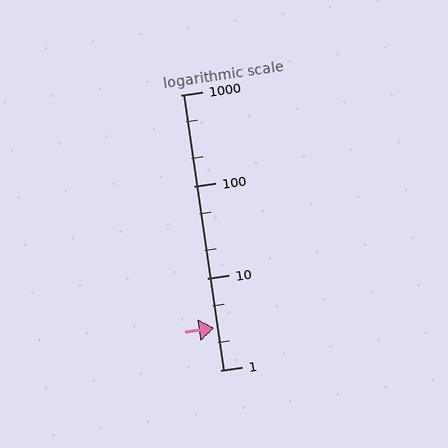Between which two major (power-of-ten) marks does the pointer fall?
The pointer is between 1 and 10.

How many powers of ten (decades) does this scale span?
The scale spans 3 decades, from 1 to 1000.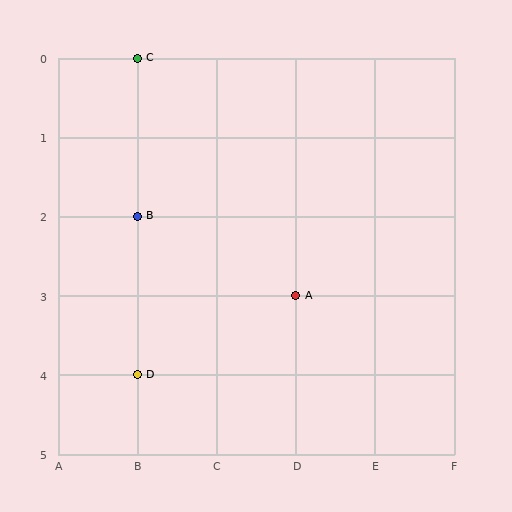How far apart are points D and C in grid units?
Points D and C are 4 rows apart.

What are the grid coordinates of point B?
Point B is at grid coordinates (B, 2).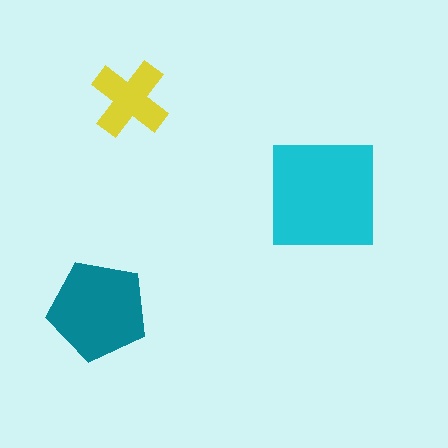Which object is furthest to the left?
The teal pentagon is leftmost.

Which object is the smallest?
The yellow cross.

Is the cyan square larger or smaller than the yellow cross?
Larger.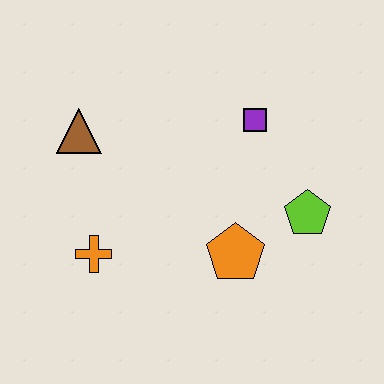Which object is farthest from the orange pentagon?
The brown triangle is farthest from the orange pentagon.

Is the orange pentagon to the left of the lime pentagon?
Yes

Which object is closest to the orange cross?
The brown triangle is closest to the orange cross.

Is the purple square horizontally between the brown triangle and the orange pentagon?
No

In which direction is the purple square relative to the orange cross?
The purple square is to the right of the orange cross.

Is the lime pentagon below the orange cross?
No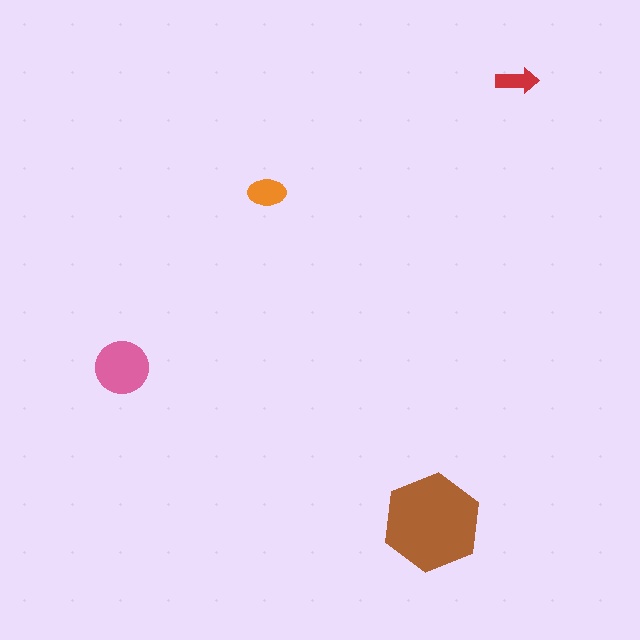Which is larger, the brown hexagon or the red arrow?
The brown hexagon.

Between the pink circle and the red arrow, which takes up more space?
The pink circle.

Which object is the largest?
The brown hexagon.